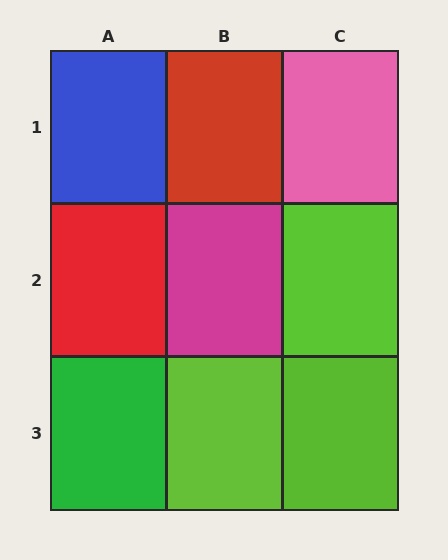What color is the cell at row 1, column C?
Pink.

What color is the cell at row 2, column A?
Red.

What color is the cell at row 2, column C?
Lime.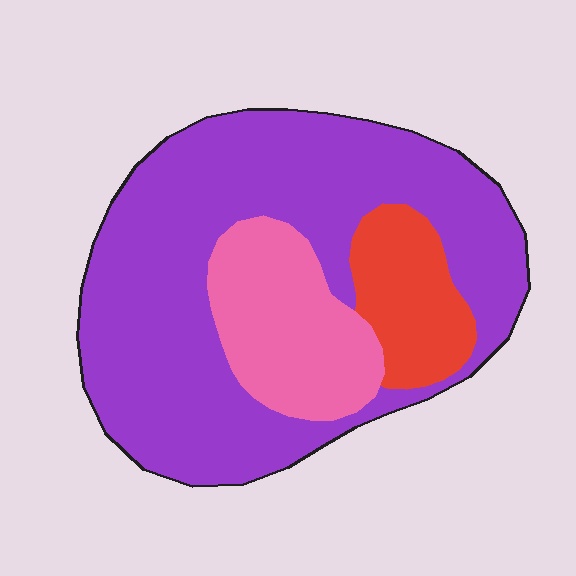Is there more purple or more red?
Purple.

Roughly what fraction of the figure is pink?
Pink takes up between a sixth and a third of the figure.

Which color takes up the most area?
Purple, at roughly 70%.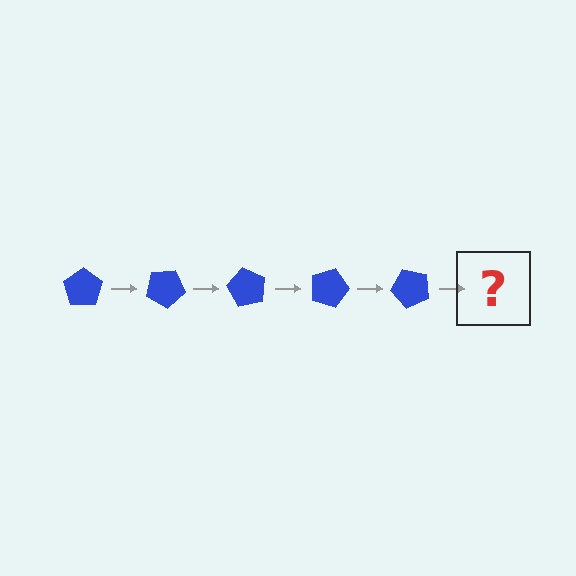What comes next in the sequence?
The next element should be a blue pentagon rotated 150 degrees.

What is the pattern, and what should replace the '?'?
The pattern is that the pentagon rotates 30 degrees each step. The '?' should be a blue pentagon rotated 150 degrees.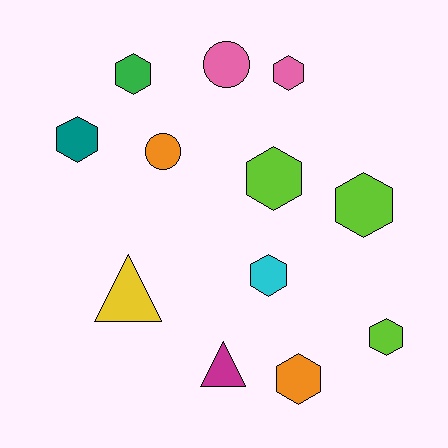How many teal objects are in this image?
There is 1 teal object.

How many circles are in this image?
There are 2 circles.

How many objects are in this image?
There are 12 objects.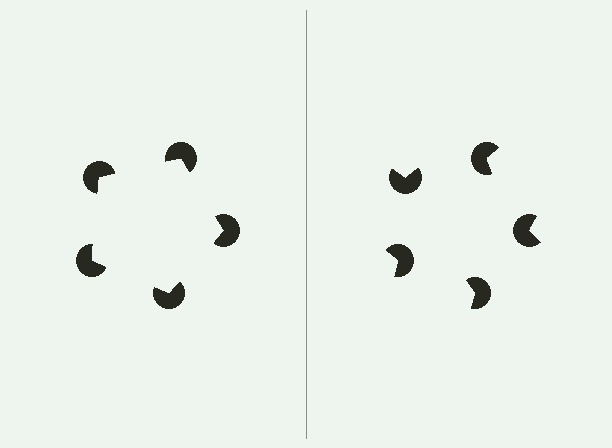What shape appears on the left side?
An illusory pentagon.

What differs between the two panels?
The pac-man discs are positioned identically on both sides; only the wedge orientations differ. On the left they align to a pentagon; on the right they are misaligned.